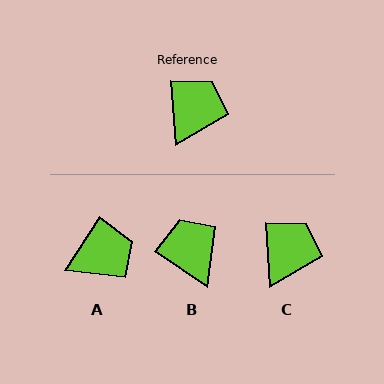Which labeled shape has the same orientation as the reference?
C.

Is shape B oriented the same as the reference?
No, it is off by about 52 degrees.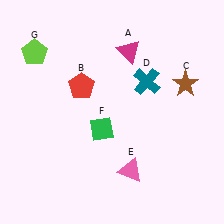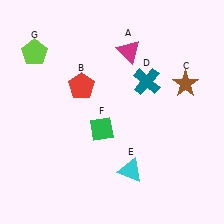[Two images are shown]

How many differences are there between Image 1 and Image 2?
There is 1 difference between the two images.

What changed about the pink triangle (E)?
In Image 1, E is pink. In Image 2, it changed to cyan.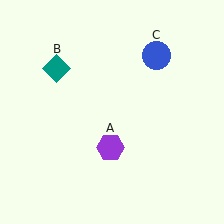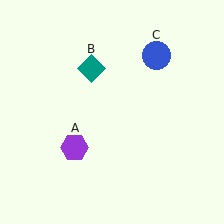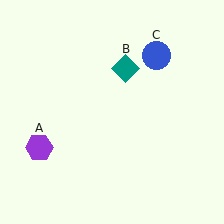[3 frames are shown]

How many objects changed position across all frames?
2 objects changed position: purple hexagon (object A), teal diamond (object B).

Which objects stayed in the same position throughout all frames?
Blue circle (object C) remained stationary.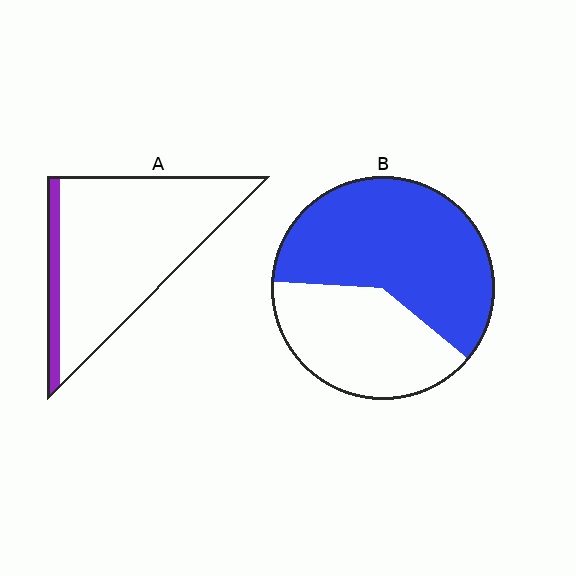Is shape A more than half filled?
No.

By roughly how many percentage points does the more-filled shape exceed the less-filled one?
By roughly 50 percentage points (B over A).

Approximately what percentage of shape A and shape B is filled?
A is approximately 10% and B is approximately 60%.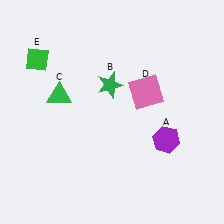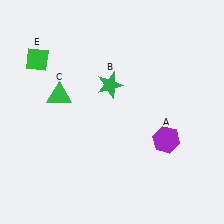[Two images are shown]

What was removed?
The pink square (D) was removed in Image 2.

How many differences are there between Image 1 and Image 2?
There is 1 difference between the two images.